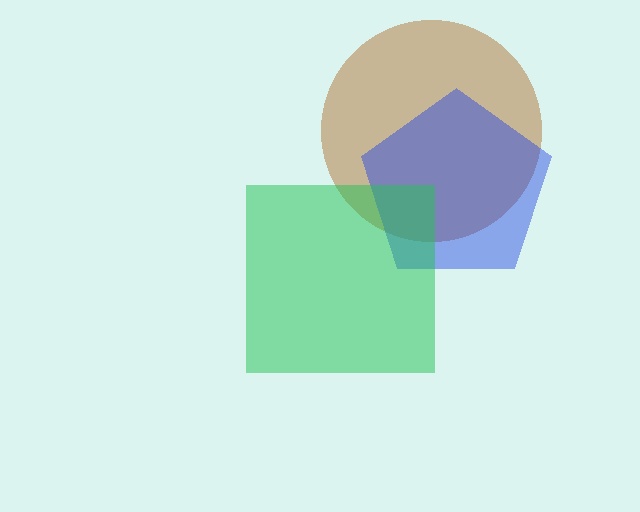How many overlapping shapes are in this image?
There are 3 overlapping shapes in the image.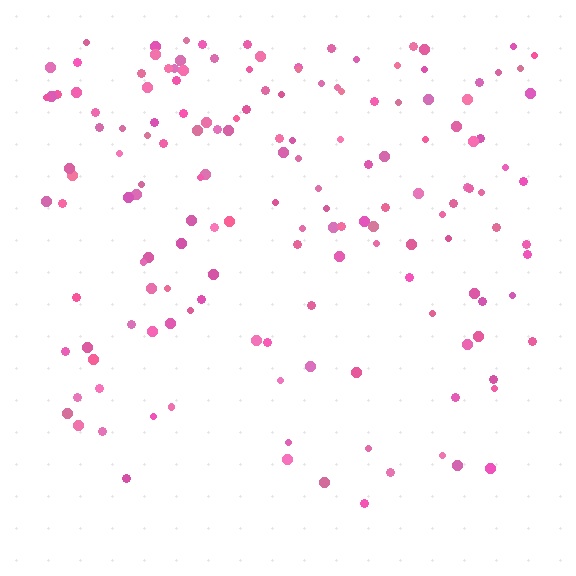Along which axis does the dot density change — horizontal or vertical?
Vertical.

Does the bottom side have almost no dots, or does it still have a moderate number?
Still a moderate number, just noticeably fewer than the top.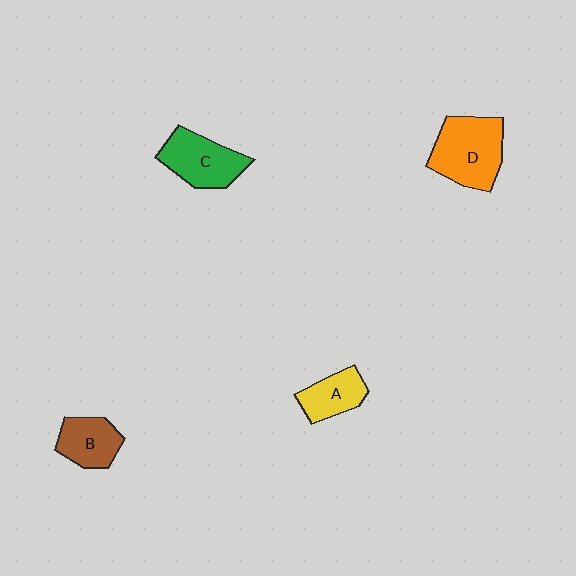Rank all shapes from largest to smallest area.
From largest to smallest: D (orange), C (green), B (brown), A (yellow).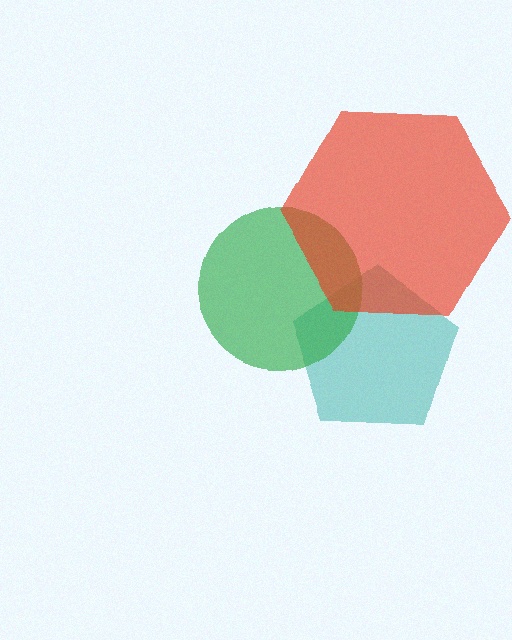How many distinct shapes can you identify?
There are 3 distinct shapes: a teal pentagon, a green circle, a red hexagon.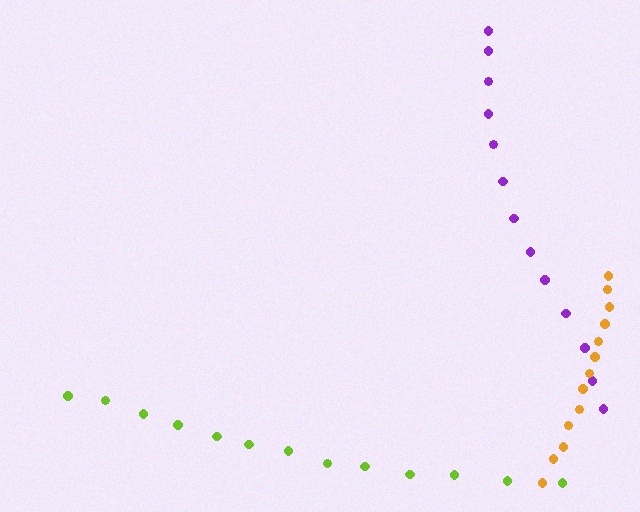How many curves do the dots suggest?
There are 3 distinct paths.